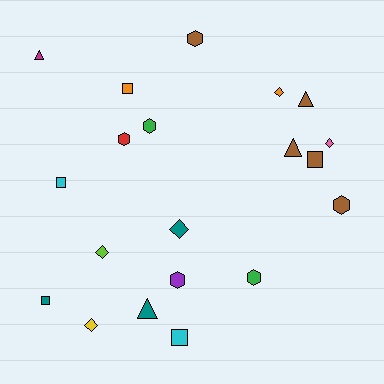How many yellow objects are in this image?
There is 1 yellow object.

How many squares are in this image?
There are 5 squares.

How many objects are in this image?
There are 20 objects.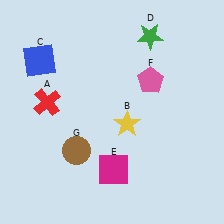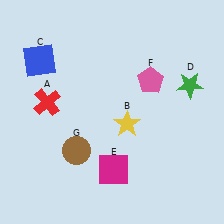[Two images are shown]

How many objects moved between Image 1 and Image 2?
1 object moved between the two images.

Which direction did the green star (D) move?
The green star (D) moved down.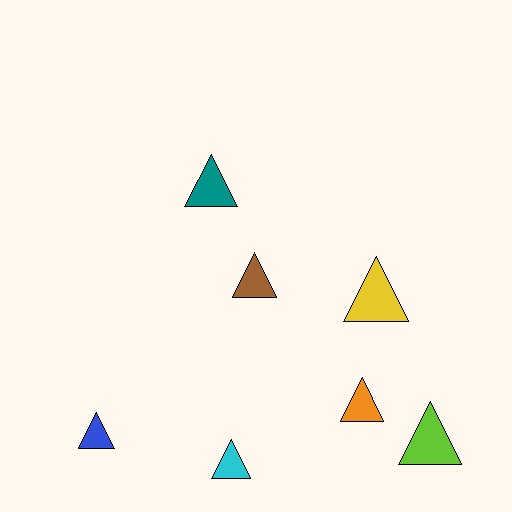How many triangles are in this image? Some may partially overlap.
There are 7 triangles.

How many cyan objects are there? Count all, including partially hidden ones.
There is 1 cyan object.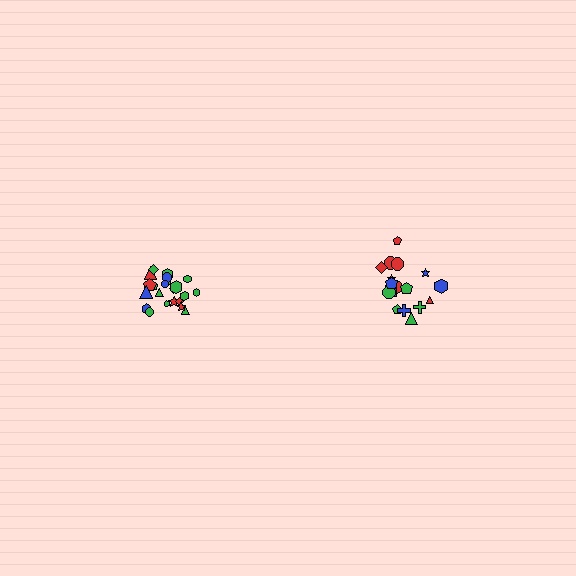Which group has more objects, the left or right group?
The left group.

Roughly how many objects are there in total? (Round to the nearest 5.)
Roughly 40 objects in total.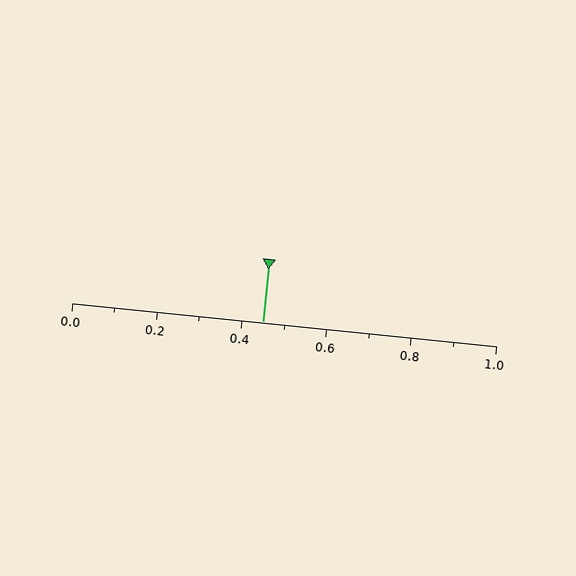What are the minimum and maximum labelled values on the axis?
The axis runs from 0.0 to 1.0.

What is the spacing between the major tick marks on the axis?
The major ticks are spaced 0.2 apart.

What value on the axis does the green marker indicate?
The marker indicates approximately 0.45.